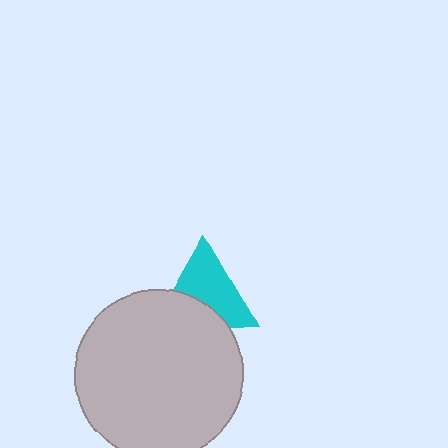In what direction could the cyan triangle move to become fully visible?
The cyan triangle could move up. That would shift it out from behind the light gray circle entirely.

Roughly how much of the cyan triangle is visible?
About half of it is visible (roughly 63%).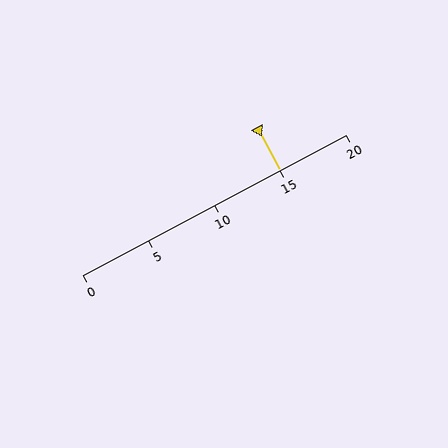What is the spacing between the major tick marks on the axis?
The major ticks are spaced 5 apart.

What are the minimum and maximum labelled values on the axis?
The axis runs from 0 to 20.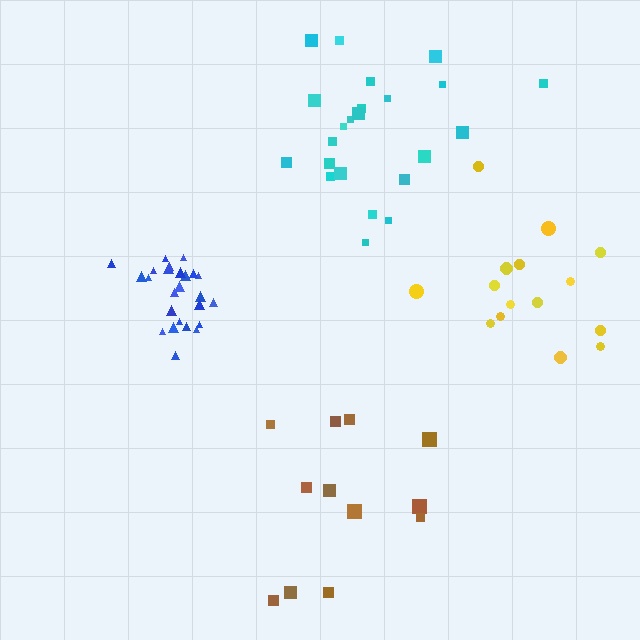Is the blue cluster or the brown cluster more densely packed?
Blue.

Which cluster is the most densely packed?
Blue.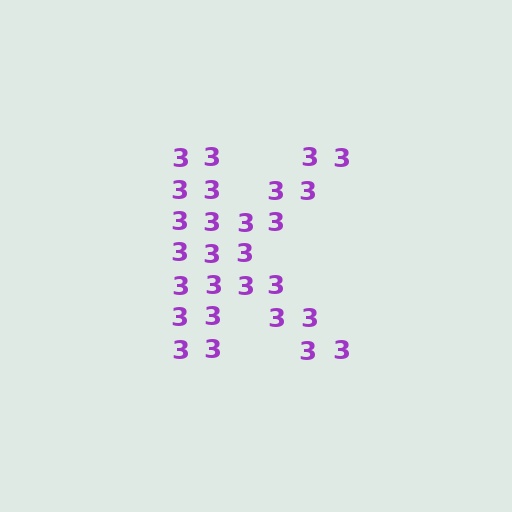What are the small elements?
The small elements are digit 3's.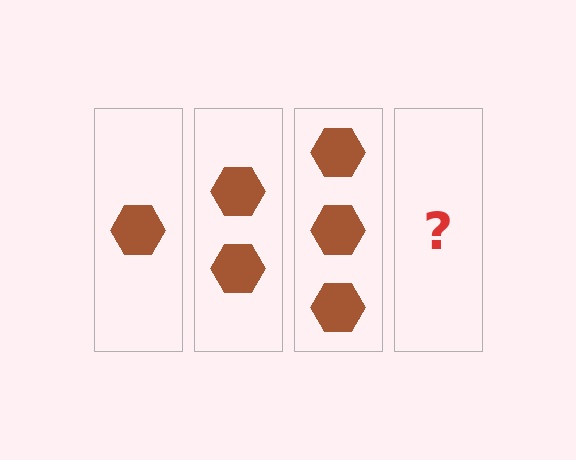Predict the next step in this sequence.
The next step is 4 hexagons.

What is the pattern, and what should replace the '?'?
The pattern is that each step adds one more hexagon. The '?' should be 4 hexagons.